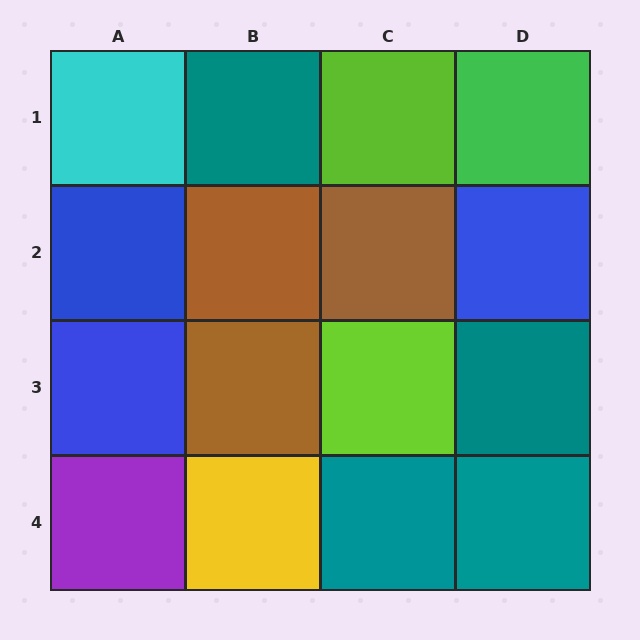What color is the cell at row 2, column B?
Brown.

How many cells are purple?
1 cell is purple.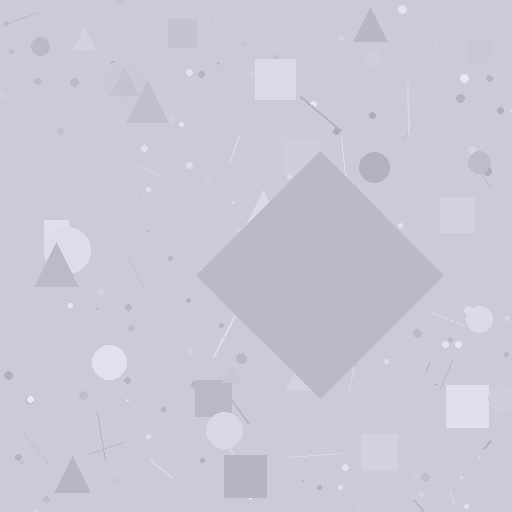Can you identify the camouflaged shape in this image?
The camouflaged shape is a diamond.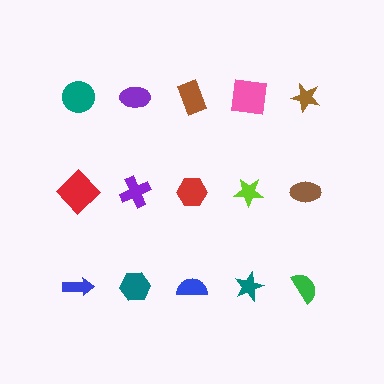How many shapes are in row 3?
5 shapes.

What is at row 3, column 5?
A green semicircle.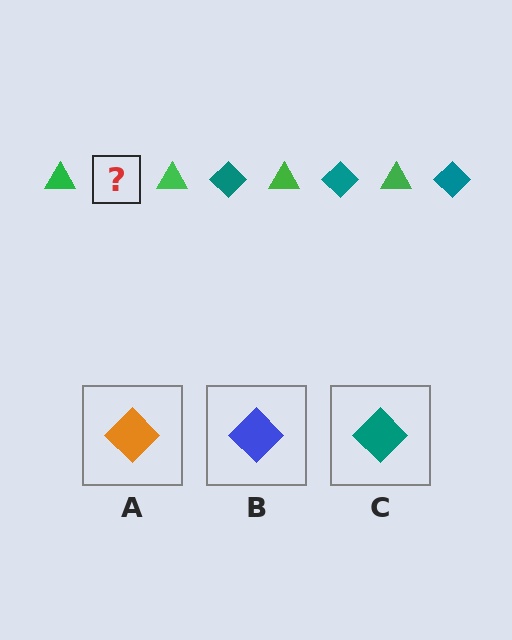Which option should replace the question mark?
Option C.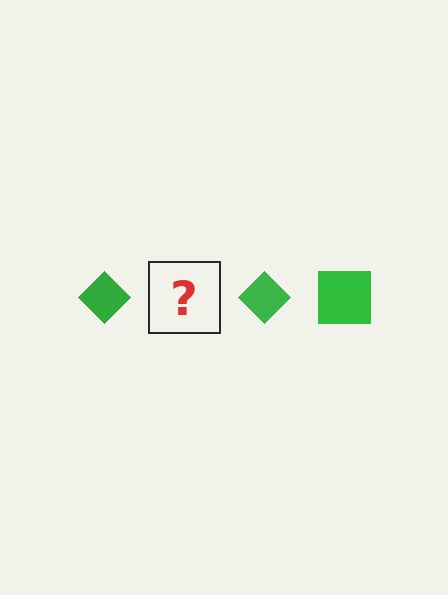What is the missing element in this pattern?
The missing element is a green square.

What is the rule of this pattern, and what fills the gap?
The rule is that the pattern cycles through diamond, square shapes in green. The gap should be filled with a green square.